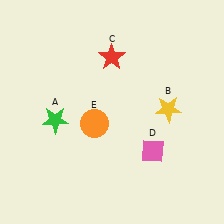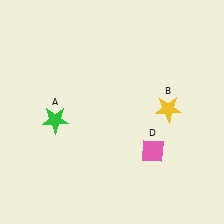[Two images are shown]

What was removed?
The red star (C), the orange circle (E) were removed in Image 2.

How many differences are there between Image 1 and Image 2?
There are 2 differences between the two images.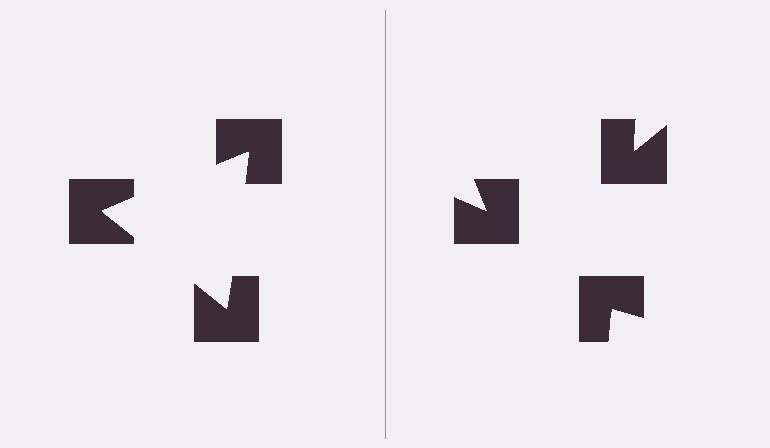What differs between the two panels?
The notched squares are positioned identically on both sides; only the wedge orientations differ. On the left they align to a triangle; on the right they are misaligned.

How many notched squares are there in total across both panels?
6 — 3 on each side.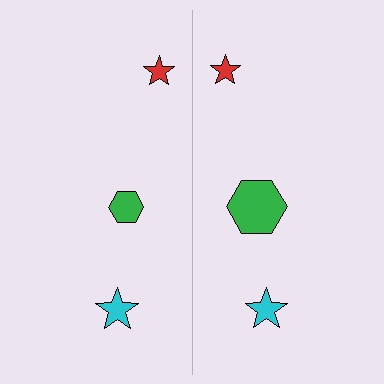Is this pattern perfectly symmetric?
No, the pattern is not perfectly symmetric. The green hexagon on the right side has a different size than its mirror counterpart.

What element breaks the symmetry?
The green hexagon on the right side has a different size than its mirror counterpart.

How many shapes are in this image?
There are 6 shapes in this image.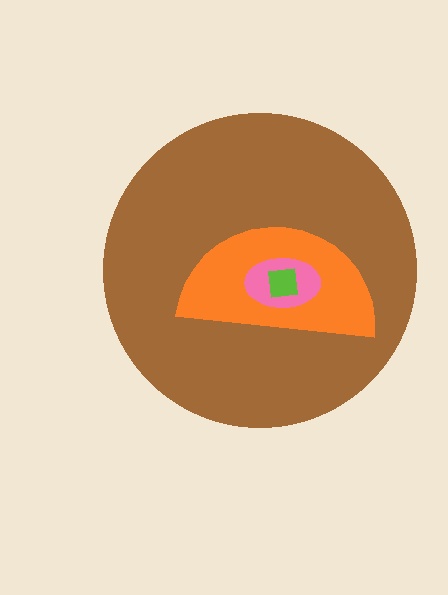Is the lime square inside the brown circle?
Yes.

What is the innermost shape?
The lime square.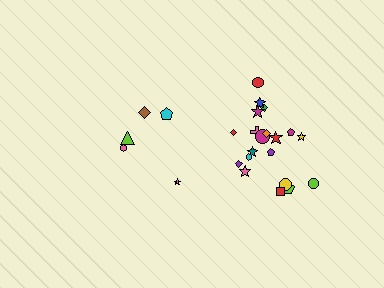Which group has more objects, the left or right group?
The right group.